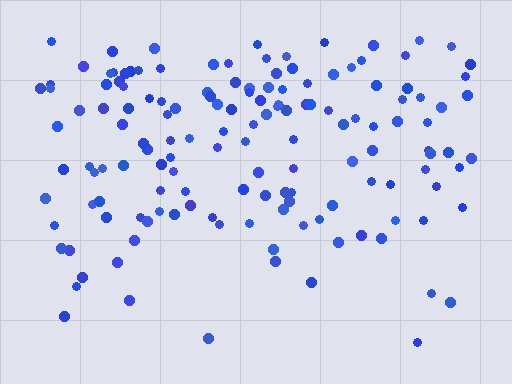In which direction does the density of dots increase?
From bottom to top, with the top side densest.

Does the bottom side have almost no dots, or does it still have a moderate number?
Still a moderate number, just noticeably fewer than the top.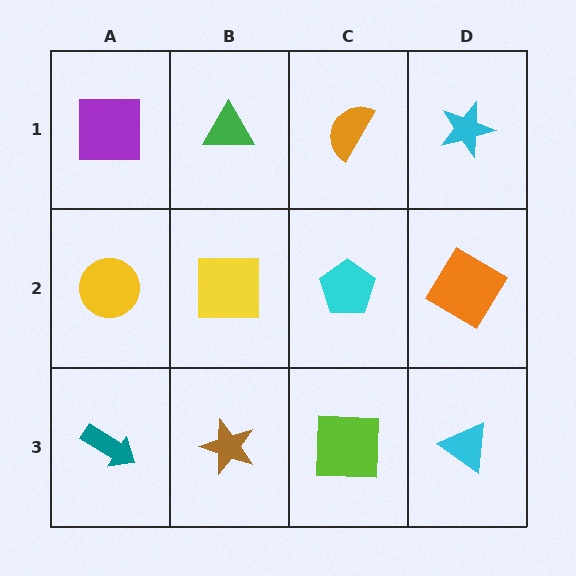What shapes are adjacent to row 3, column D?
An orange diamond (row 2, column D), a lime square (row 3, column C).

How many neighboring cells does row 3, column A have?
2.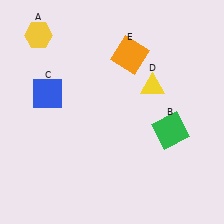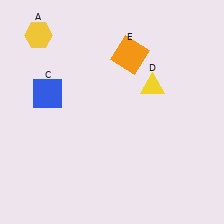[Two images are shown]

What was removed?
The green square (B) was removed in Image 2.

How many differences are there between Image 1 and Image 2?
There is 1 difference between the two images.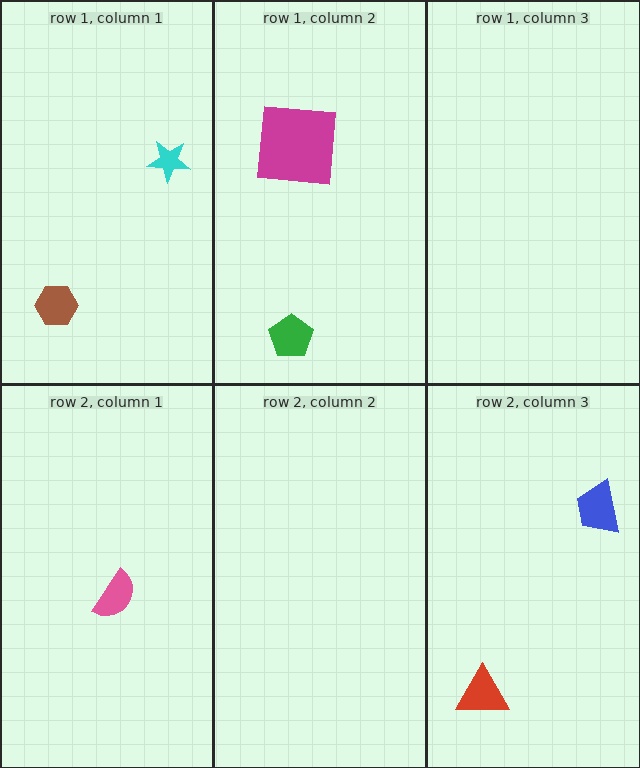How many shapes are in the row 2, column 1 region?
1.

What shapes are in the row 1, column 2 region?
The magenta square, the green pentagon.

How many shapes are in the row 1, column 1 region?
2.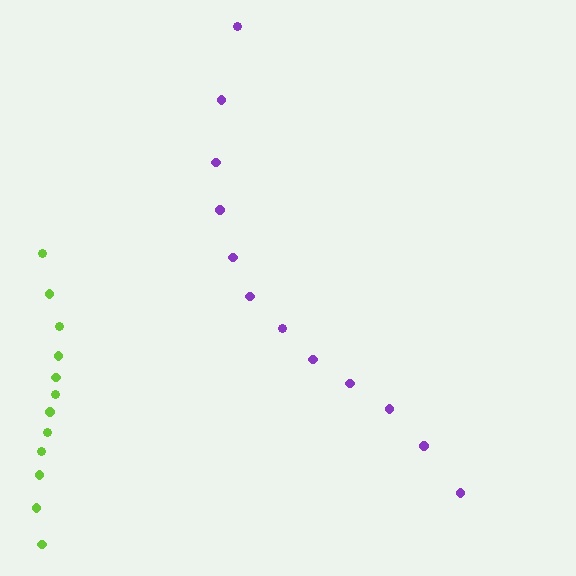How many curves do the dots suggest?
There are 2 distinct paths.